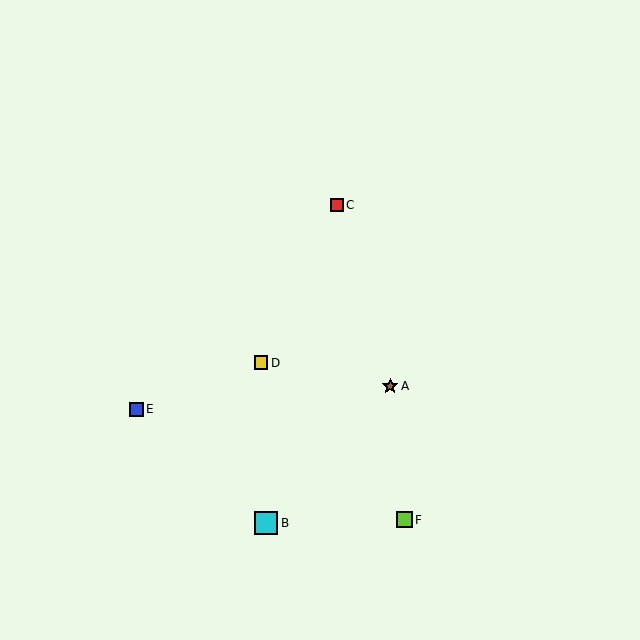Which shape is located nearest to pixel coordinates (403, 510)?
The lime square (labeled F) at (404, 520) is nearest to that location.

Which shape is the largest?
The cyan square (labeled B) is the largest.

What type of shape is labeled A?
Shape A is a brown star.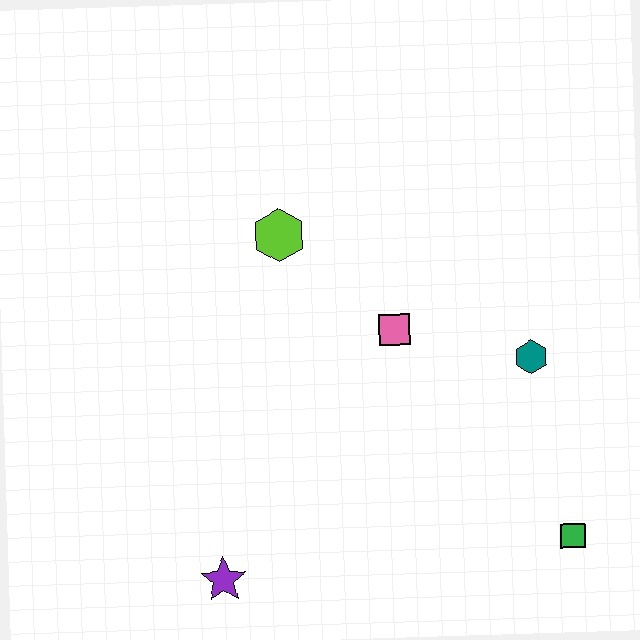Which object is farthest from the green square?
The lime hexagon is farthest from the green square.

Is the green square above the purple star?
Yes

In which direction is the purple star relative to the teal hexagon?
The purple star is to the left of the teal hexagon.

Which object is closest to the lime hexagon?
The pink square is closest to the lime hexagon.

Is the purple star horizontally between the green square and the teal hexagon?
No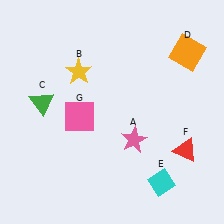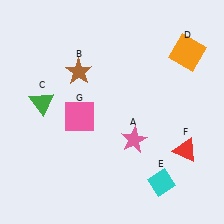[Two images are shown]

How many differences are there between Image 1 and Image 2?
There is 1 difference between the two images.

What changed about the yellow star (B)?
In Image 1, B is yellow. In Image 2, it changed to brown.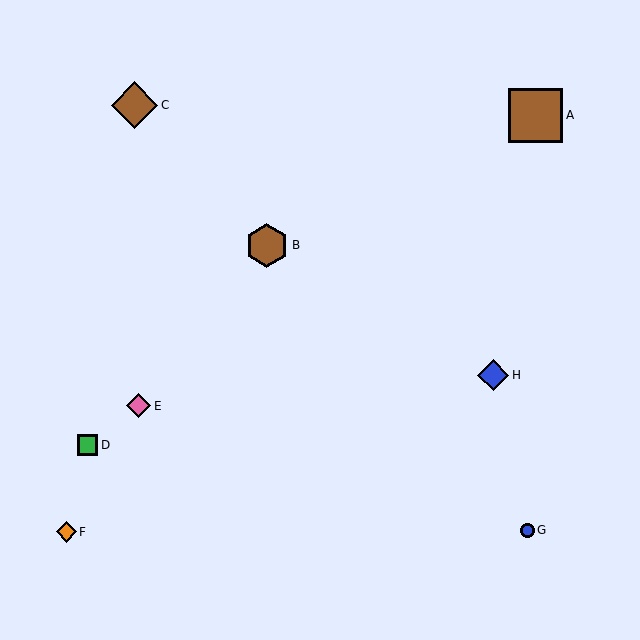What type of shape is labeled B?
Shape B is a brown hexagon.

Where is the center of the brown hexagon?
The center of the brown hexagon is at (267, 245).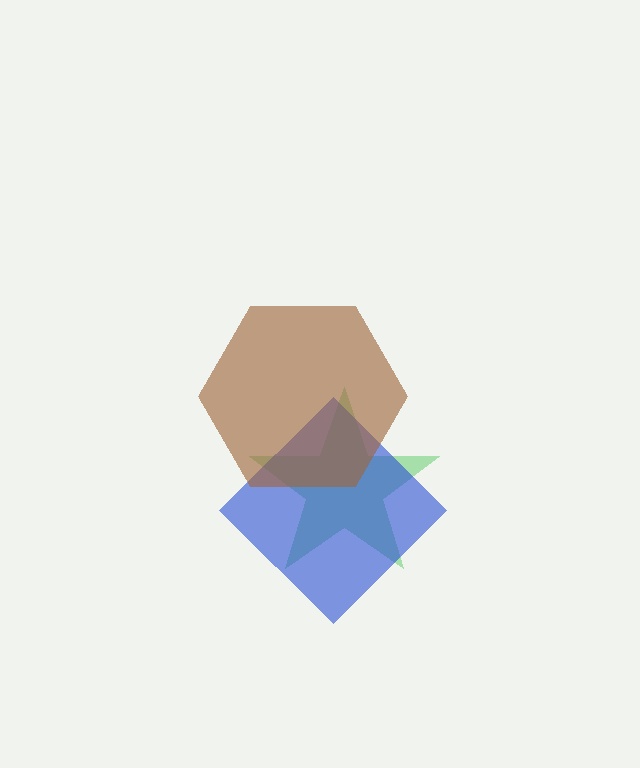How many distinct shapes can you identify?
There are 3 distinct shapes: a green star, a blue diamond, a brown hexagon.